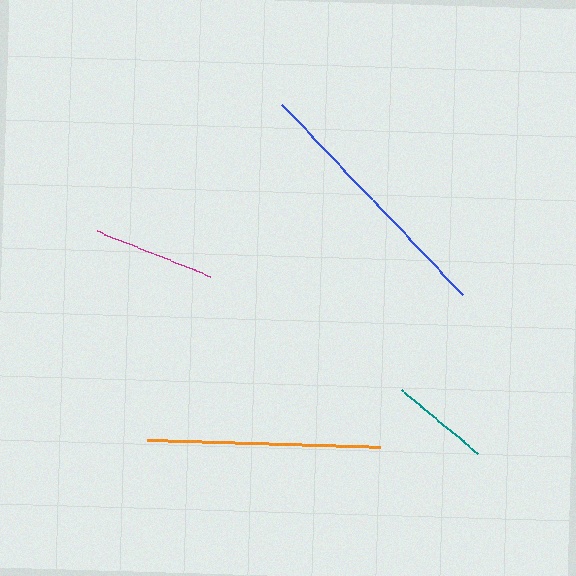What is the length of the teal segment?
The teal segment is approximately 99 pixels long.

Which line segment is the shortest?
The teal line is the shortest at approximately 99 pixels.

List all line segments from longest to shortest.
From longest to shortest: blue, orange, magenta, teal.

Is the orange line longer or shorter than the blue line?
The blue line is longer than the orange line.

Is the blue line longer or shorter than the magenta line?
The blue line is longer than the magenta line.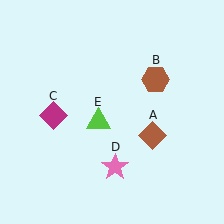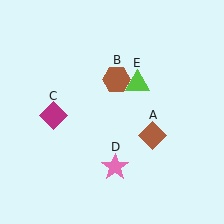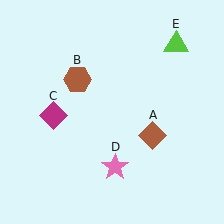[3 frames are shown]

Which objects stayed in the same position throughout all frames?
Brown diamond (object A) and magenta diamond (object C) and pink star (object D) remained stationary.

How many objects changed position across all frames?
2 objects changed position: brown hexagon (object B), lime triangle (object E).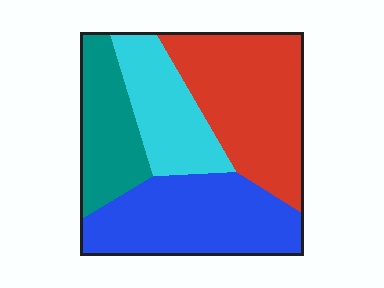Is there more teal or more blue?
Blue.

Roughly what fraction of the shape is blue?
Blue takes up about one third (1/3) of the shape.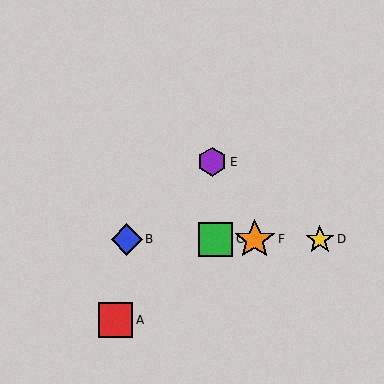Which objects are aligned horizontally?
Objects B, C, D, F are aligned horizontally.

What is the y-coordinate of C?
Object C is at y≈240.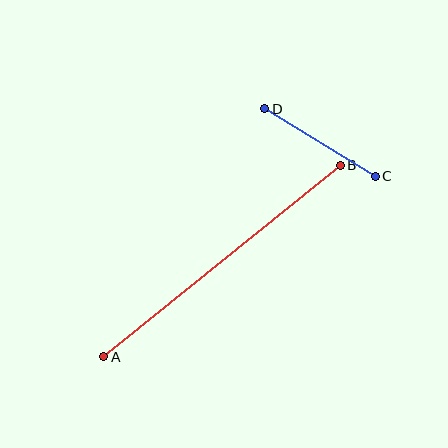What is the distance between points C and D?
The distance is approximately 130 pixels.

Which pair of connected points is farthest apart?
Points A and B are farthest apart.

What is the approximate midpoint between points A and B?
The midpoint is at approximately (222, 261) pixels.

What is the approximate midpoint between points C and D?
The midpoint is at approximately (320, 143) pixels.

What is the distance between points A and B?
The distance is approximately 305 pixels.